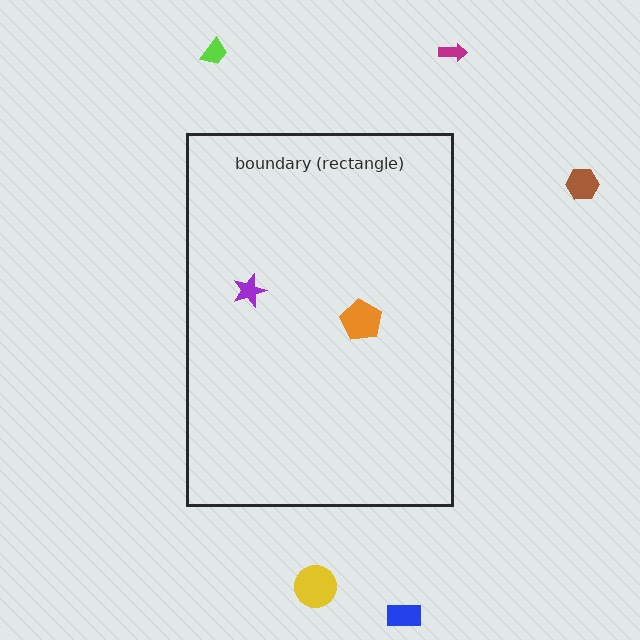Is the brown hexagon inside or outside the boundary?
Outside.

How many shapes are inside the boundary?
2 inside, 5 outside.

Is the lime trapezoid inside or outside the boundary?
Outside.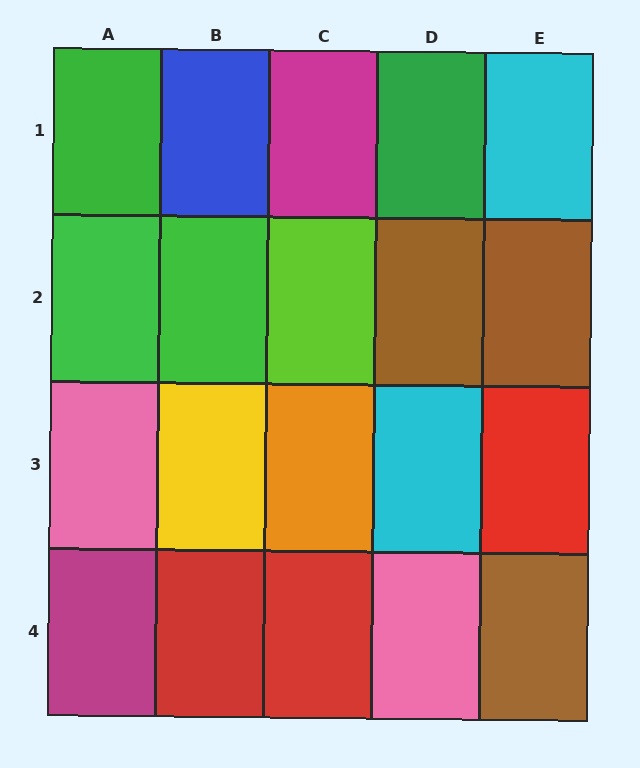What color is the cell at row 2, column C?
Lime.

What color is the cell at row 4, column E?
Brown.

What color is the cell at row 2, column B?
Green.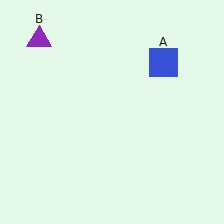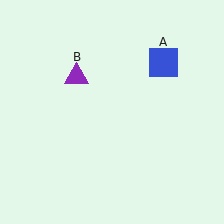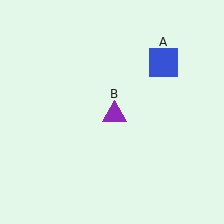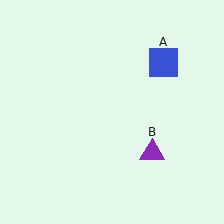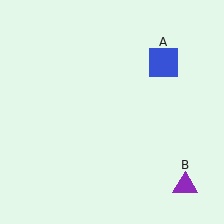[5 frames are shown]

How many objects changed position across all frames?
1 object changed position: purple triangle (object B).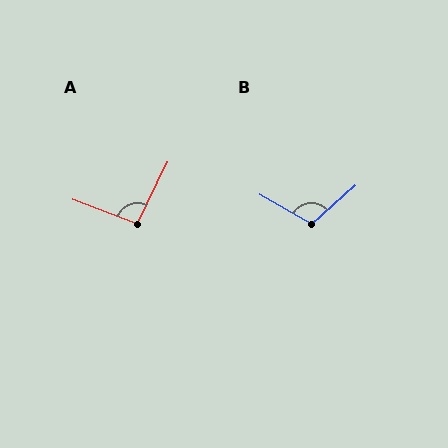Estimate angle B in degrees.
Approximately 108 degrees.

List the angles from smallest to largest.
A (95°), B (108°).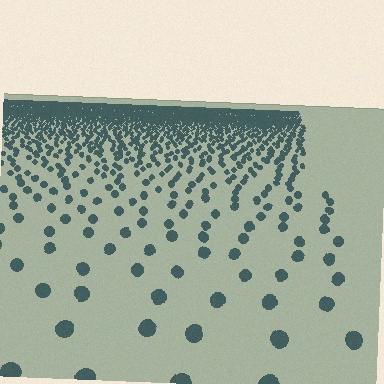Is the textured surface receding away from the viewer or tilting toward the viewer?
The surface is receding away from the viewer. Texture elements get smaller and denser toward the top.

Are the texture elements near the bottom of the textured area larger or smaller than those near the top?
Larger. Near the bottom, elements are closer to the viewer and appear at a bigger on-screen size.